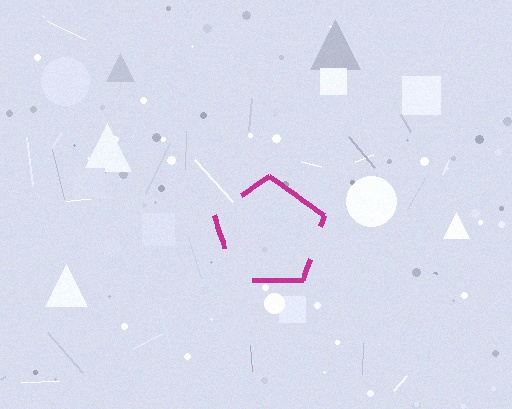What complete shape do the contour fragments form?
The contour fragments form a pentagon.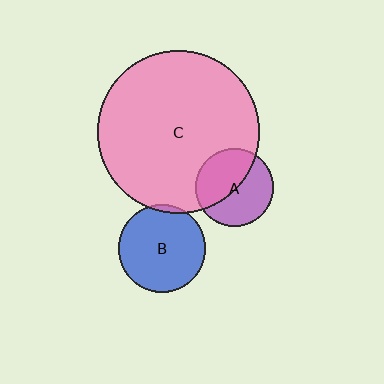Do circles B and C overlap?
Yes.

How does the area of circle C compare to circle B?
Approximately 3.5 times.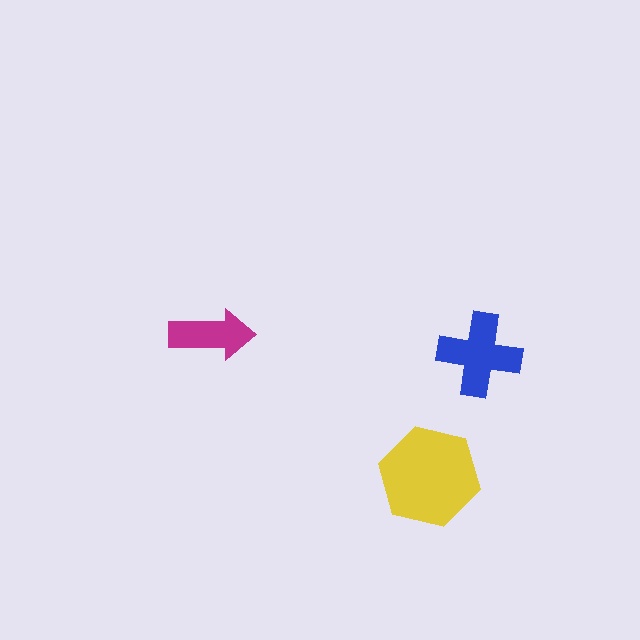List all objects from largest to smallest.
The yellow hexagon, the blue cross, the magenta arrow.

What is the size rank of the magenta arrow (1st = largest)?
3rd.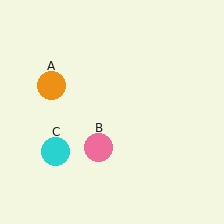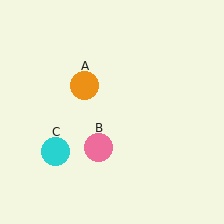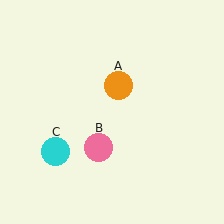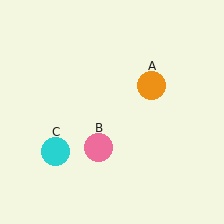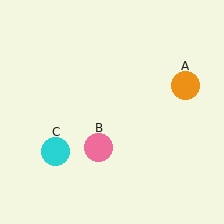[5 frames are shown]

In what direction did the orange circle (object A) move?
The orange circle (object A) moved right.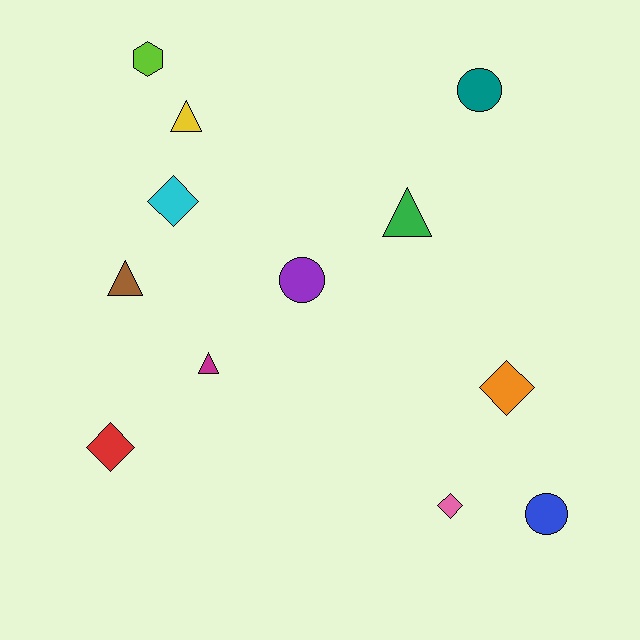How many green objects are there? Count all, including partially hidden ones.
There is 1 green object.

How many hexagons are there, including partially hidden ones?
There is 1 hexagon.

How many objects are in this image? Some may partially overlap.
There are 12 objects.